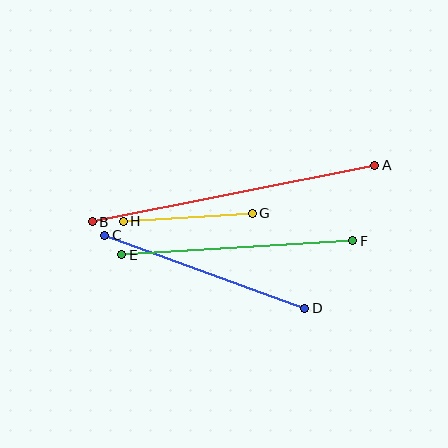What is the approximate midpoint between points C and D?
The midpoint is at approximately (205, 272) pixels.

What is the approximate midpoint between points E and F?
The midpoint is at approximately (237, 248) pixels.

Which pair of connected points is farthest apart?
Points A and B are farthest apart.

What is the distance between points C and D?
The distance is approximately 213 pixels.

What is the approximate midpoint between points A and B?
The midpoint is at approximately (234, 193) pixels.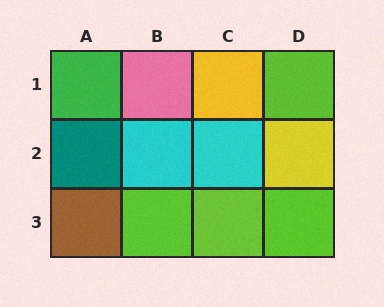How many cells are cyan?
2 cells are cyan.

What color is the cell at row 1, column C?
Yellow.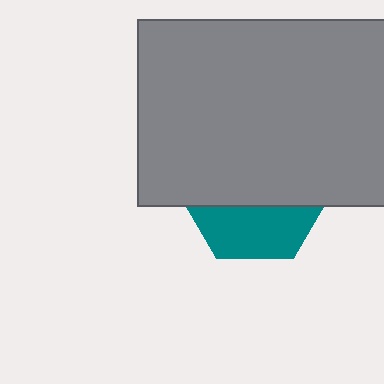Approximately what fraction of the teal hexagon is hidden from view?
Roughly 65% of the teal hexagon is hidden behind the gray rectangle.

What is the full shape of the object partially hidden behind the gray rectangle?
The partially hidden object is a teal hexagon.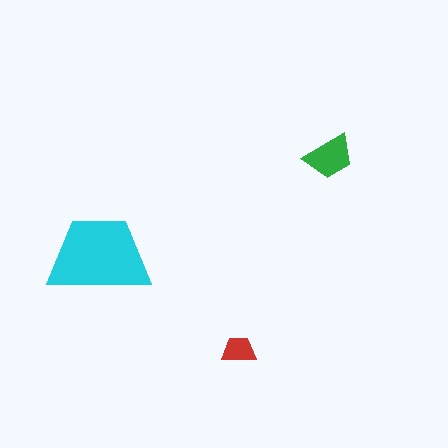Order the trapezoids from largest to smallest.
the cyan one, the green one, the red one.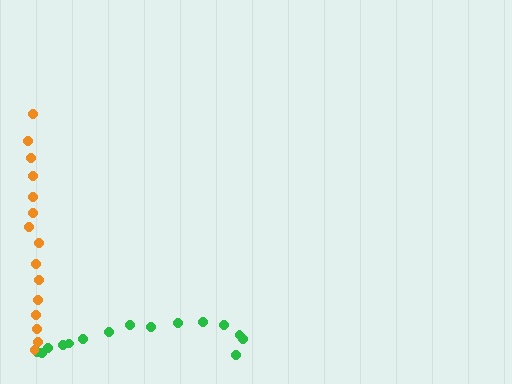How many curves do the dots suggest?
There are 2 distinct paths.